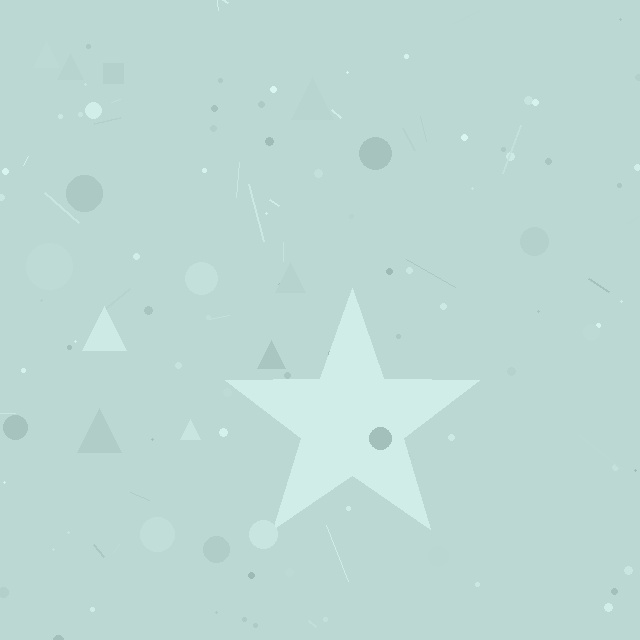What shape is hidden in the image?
A star is hidden in the image.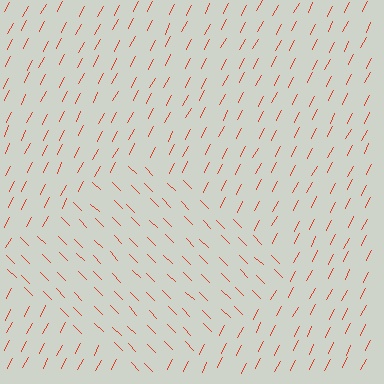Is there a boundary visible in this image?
Yes, there is a texture boundary formed by a change in line orientation.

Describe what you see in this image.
The image is filled with small red line segments. A diamond region in the image has lines oriented differently from the surrounding lines, creating a visible texture boundary.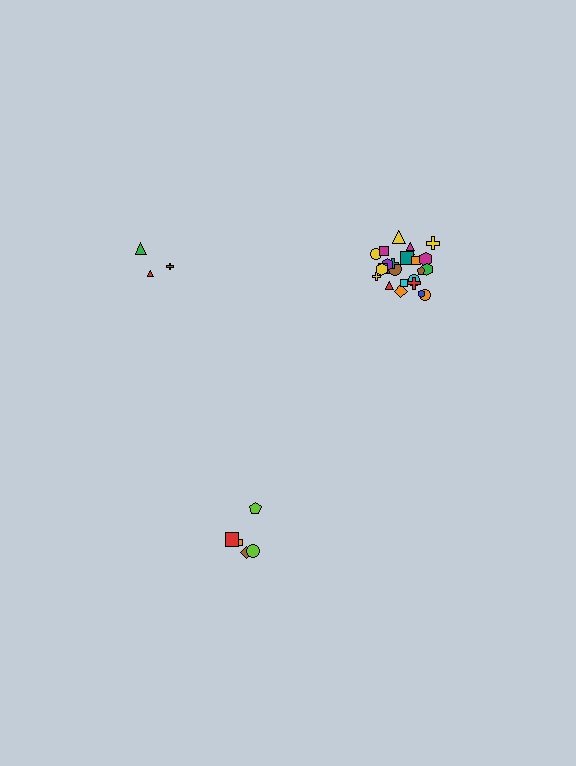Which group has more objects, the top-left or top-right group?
The top-right group.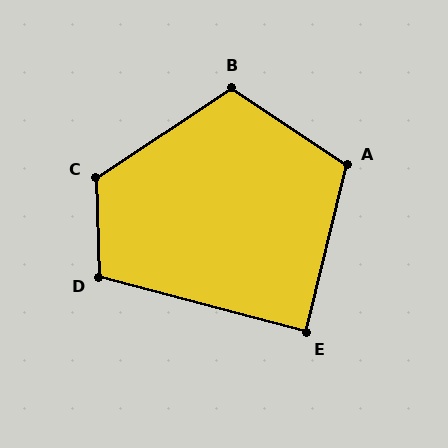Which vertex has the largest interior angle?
C, at approximately 122 degrees.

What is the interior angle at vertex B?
Approximately 113 degrees (obtuse).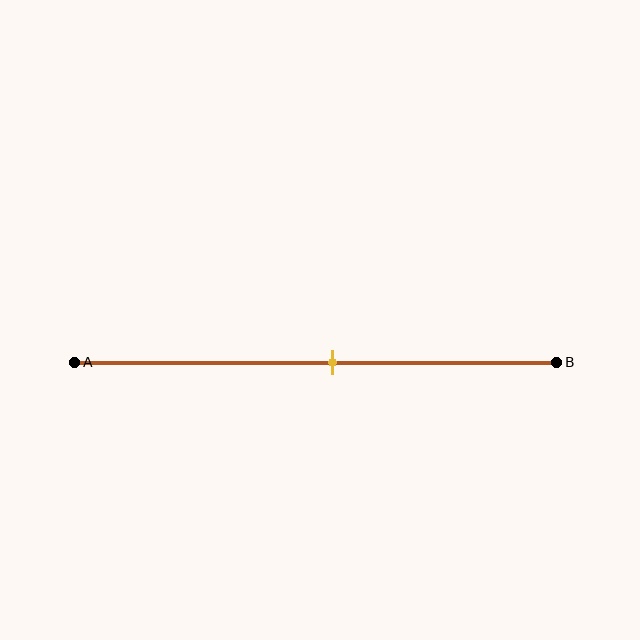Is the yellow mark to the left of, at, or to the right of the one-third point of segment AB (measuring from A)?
The yellow mark is to the right of the one-third point of segment AB.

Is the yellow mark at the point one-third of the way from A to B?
No, the mark is at about 55% from A, not at the 33% one-third point.